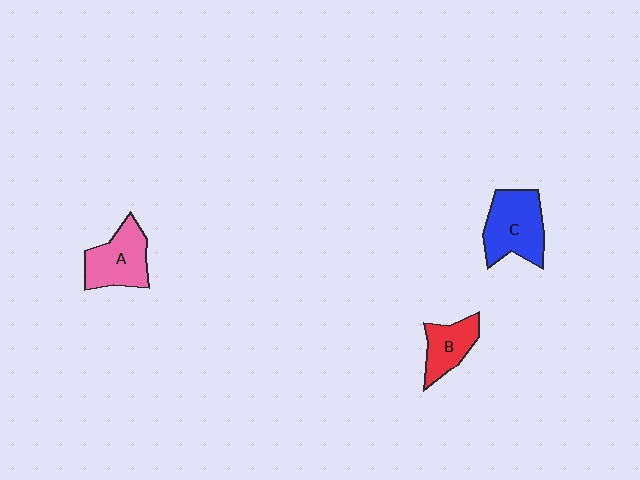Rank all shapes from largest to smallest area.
From largest to smallest: C (blue), A (pink), B (red).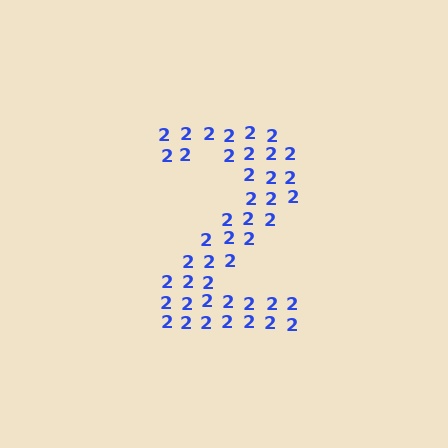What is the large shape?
The large shape is the digit 2.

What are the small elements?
The small elements are digit 2's.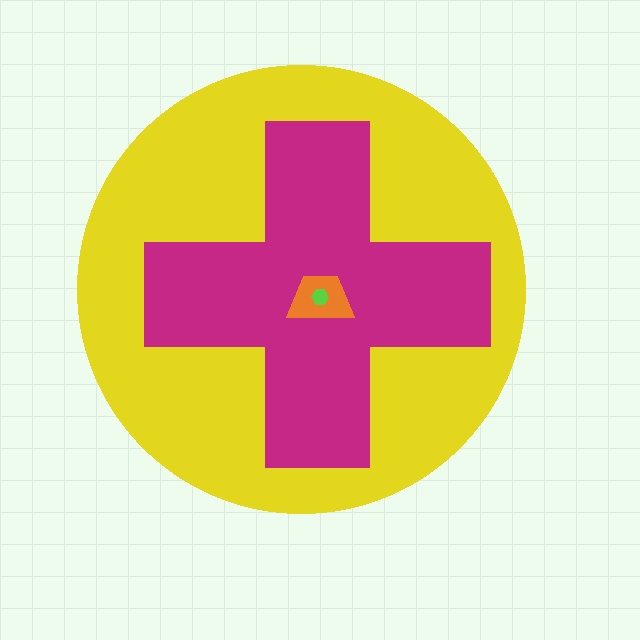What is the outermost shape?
The yellow circle.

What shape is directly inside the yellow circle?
The magenta cross.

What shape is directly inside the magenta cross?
The orange trapezoid.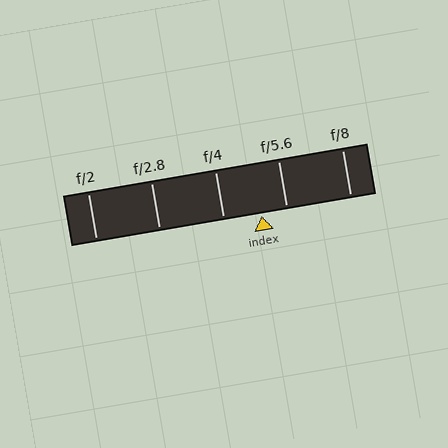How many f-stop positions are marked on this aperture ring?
There are 5 f-stop positions marked.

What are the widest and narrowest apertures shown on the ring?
The widest aperture shown is f/2 and the narrowest is f/8.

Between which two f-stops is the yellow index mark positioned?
The index mark is between f/4 and f/5.6.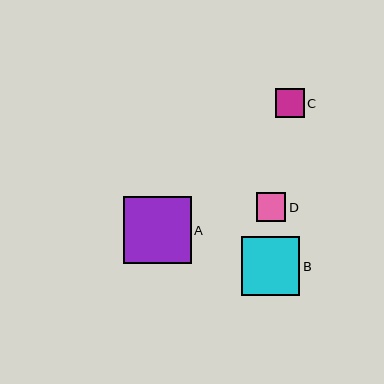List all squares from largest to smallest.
From largest to smallest: A, B, D, C.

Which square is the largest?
Square A is the largest with a size of approximately 68 pixels.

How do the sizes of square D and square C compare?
Square D and square C are approximately the same size.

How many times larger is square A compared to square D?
Square A is approximately 2.3 times the size of square D.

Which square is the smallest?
Square C is the smallest with a size of approximately 29 pixels.